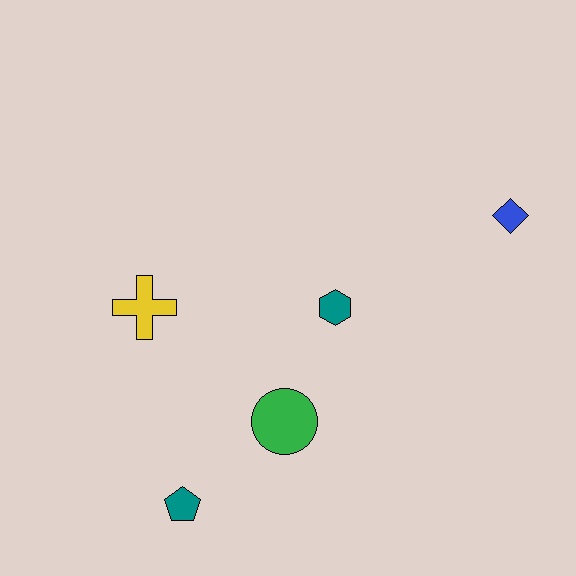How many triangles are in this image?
There are no triangles.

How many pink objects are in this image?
There are no pink objects.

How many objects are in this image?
There are 5 objects.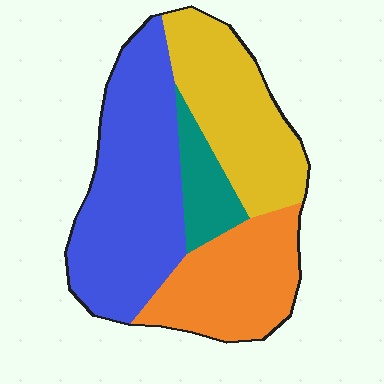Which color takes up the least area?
Teal, at roughly 10%.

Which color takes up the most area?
Blue, at roughly 40%.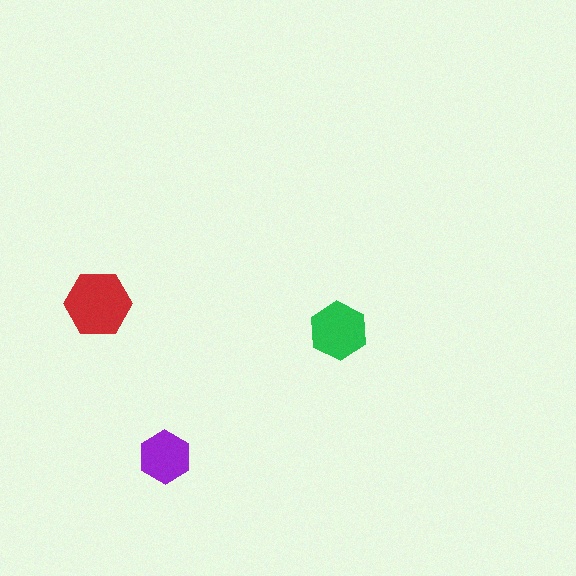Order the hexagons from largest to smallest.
the red one, the green one, the purple one.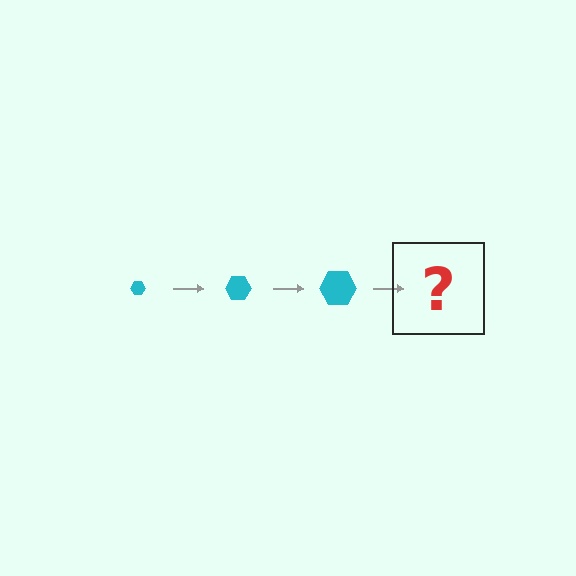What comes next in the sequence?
The next element should be a cyan hexagon, larger than the previous one.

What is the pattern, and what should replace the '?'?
The pattern is that the hexagon gets progressively larger each step. The '?' should be a cyan hexagon, larger than the previous one.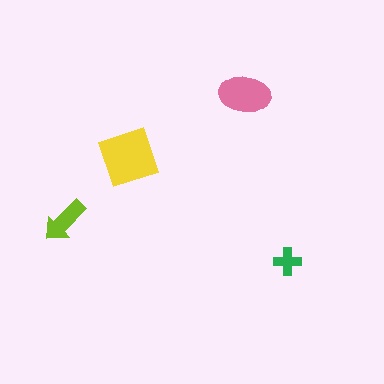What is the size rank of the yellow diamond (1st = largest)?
1st.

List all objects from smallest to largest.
The green cross, the lime arrow, the pink ellipse, the yellow diamond.